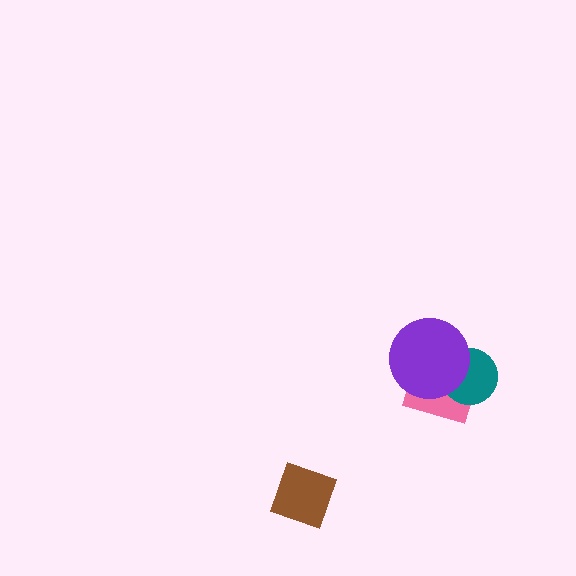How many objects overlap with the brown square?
0 objects overlap with the brown square.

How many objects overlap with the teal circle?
2 objects overlap with the teal circle.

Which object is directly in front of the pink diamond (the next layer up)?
The teal circle is directly in front of the pink diamond.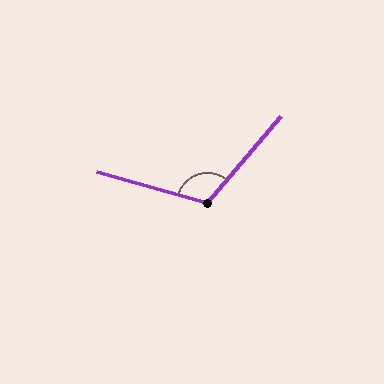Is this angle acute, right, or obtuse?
It is obtuse.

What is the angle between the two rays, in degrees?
Approximately 114 degrees.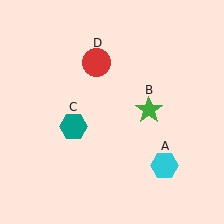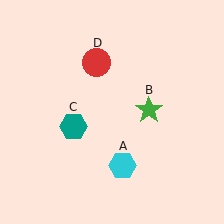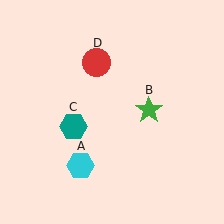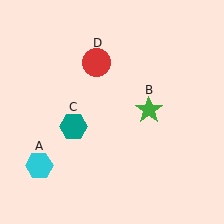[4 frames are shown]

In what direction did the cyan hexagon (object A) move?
The cyan hexagon (object A) moved left.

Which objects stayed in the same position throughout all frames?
Green star (object B) and teal hexagon (object C) and red circle (object D) remained stationary.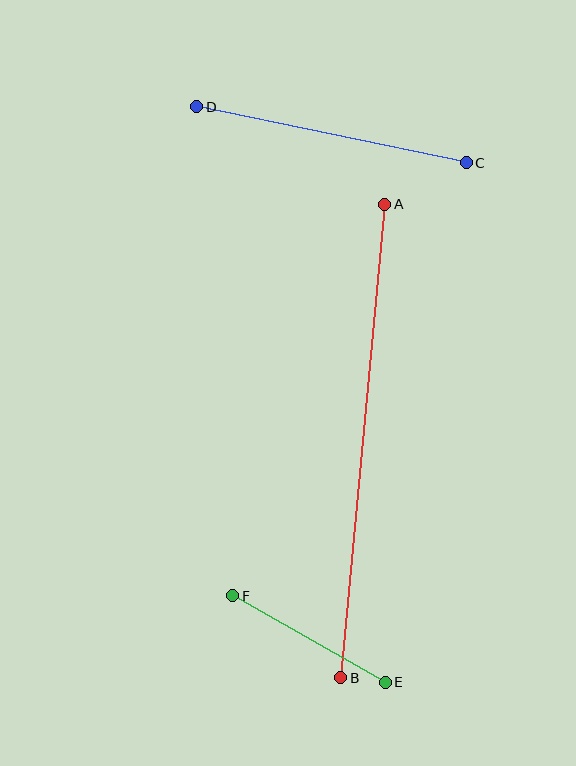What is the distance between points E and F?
The distance is approximately 175 pixels.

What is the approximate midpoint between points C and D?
The midpoint is at approximately (331, 135) pixels.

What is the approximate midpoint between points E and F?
The midpoint is at approximately (309, 639) pixels.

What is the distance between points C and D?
The distance is approximately 275 pixels.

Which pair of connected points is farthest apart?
Points A and B are farthest apart.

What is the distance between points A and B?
The distance is approximately 475 pixels.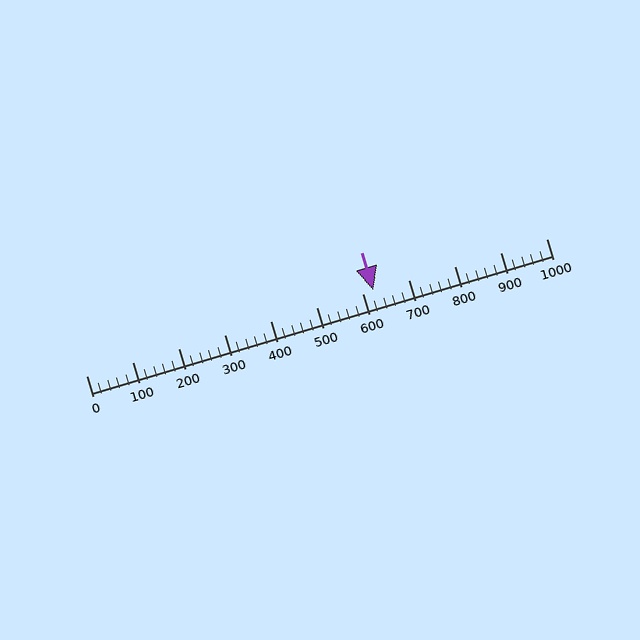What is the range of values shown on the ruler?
The ruler shows values from 0 to 1000.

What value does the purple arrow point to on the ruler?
The purple arrow points to approximately 624.